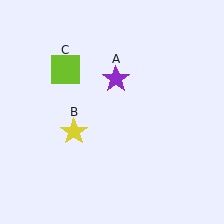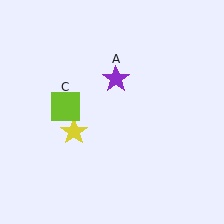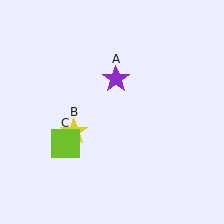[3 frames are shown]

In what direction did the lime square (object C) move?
The lime square (object C) moved down.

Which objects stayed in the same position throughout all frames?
Purple star (object A) and yellow star (object B) remained stationary.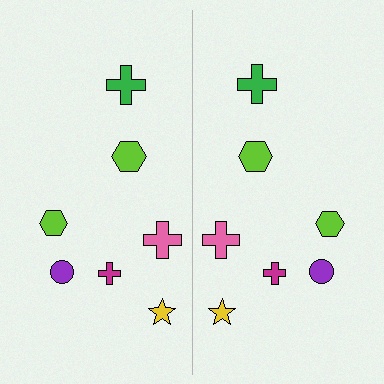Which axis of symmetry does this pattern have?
The pattern has a vertical axis of symmetry running through the center of the image.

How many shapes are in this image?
There are 14 shapes in this image.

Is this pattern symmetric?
Yes, this pattern has bilateral (reflection) symmetry.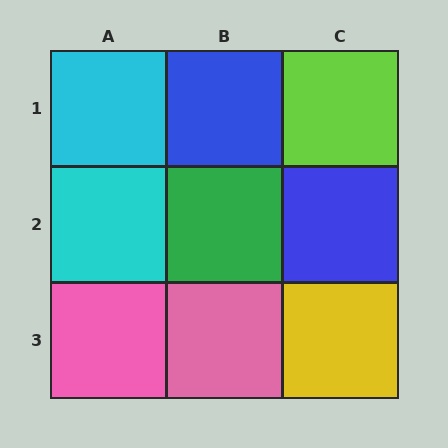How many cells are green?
1 cell is green.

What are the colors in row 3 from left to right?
Pink, pink, yellow.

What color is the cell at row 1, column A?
Cyan.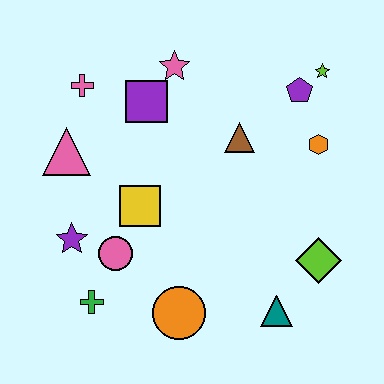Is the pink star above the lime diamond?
Yes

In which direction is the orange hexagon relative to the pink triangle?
The orange hexagon is to the right of the pink triangle.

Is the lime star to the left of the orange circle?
No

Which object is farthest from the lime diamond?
The pink cross is farthest from the lime diamond.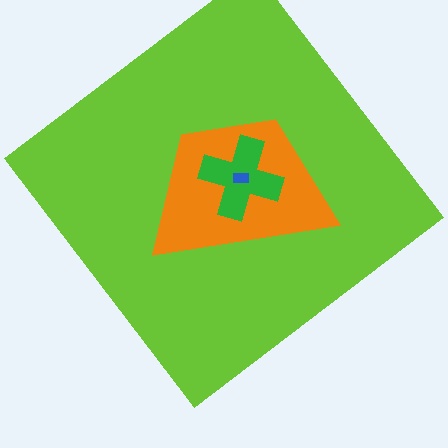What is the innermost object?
The blue rectangle.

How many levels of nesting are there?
4.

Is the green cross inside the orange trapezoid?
Yes.